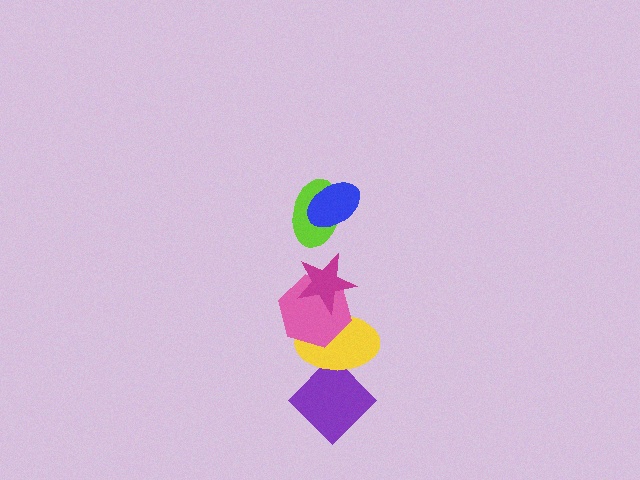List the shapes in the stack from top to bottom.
From top to bottom: the blue ellipse, the lime ellipse, the magenta star, the pink hexagon, the yellow ellipse, the purple diamond.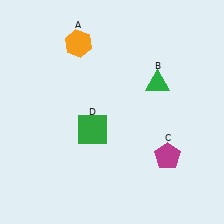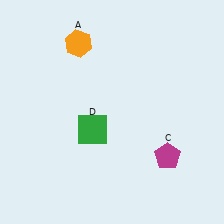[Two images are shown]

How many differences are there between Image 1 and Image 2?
There is 1 difference between the two images.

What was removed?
The green triangle (B) was removed in Image 2.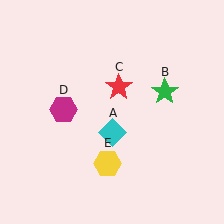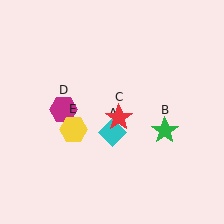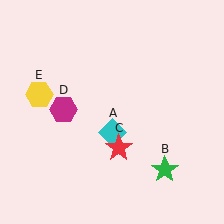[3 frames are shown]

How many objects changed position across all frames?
3 objects changed position: green star (object B), red star (object C), yellow hexagon (object E).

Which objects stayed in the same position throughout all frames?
Cyan diamond (object A) and magenta hexagon (object D) remained stationary.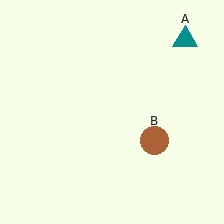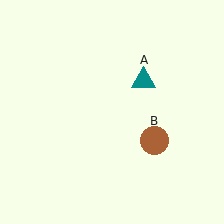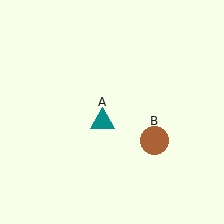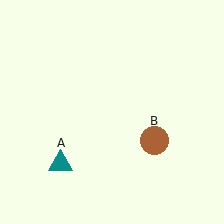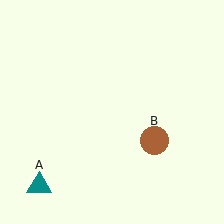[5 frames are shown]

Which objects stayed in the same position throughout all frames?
Brown circle (object B) remained stationary.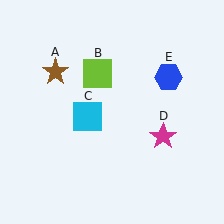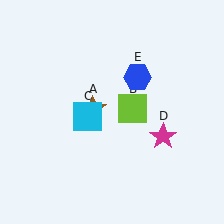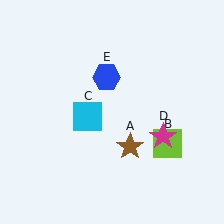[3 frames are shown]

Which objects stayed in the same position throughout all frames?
Cyan square (object C) and magenta star (object D) remained stationary.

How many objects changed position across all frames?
3 objects changed position: brown star (object A), lime square (object B), blue hexagon (object E).